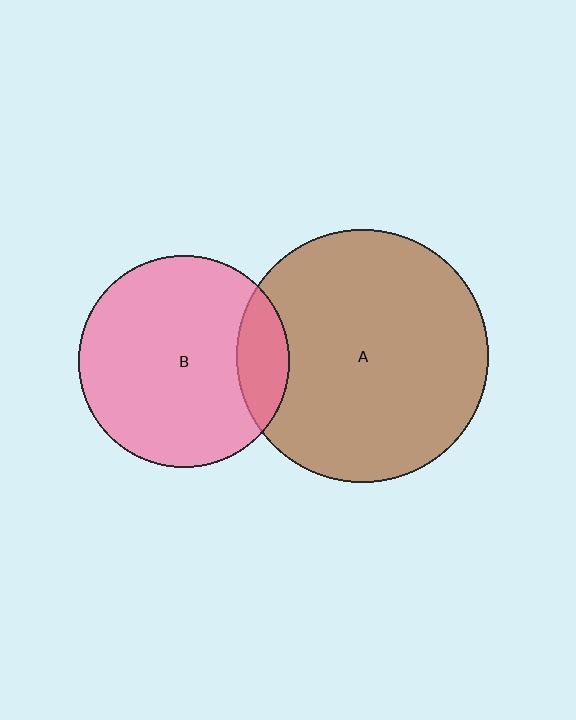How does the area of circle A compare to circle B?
Approximately 1.4 times.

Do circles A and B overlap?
Yes.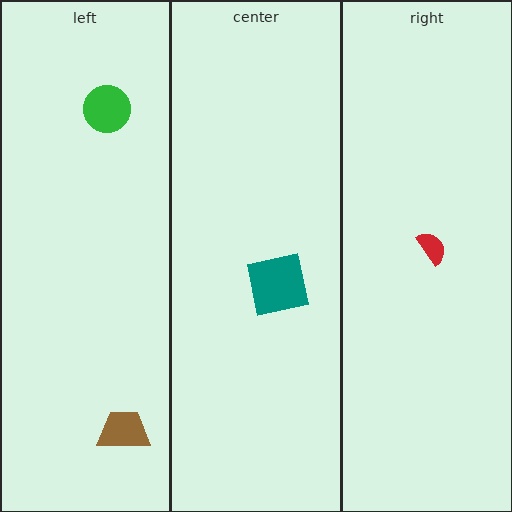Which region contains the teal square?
The center region.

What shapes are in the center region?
The teal square.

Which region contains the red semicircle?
The right region.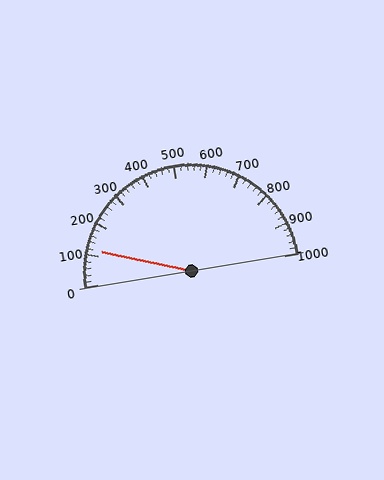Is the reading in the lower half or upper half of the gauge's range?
The reading is in the lower half of the range (0 to 1000).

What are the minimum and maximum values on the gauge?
The gauge ranges from 0 to 1000.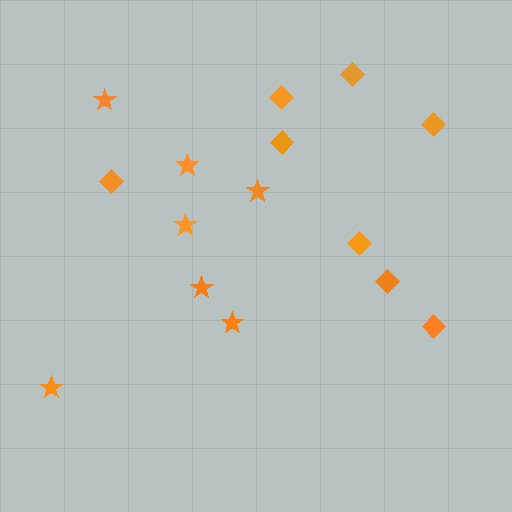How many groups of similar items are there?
There are 2 groups: one group of diamonds (8) and one group of stars (7).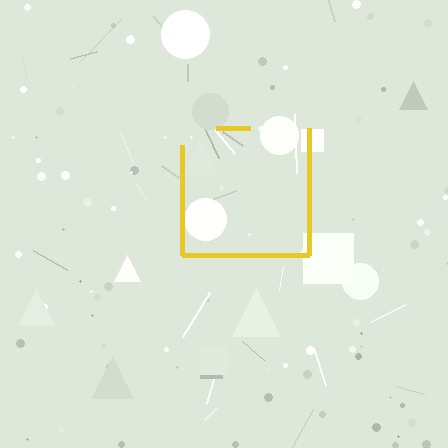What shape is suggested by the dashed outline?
The dashed outline suggests a square.